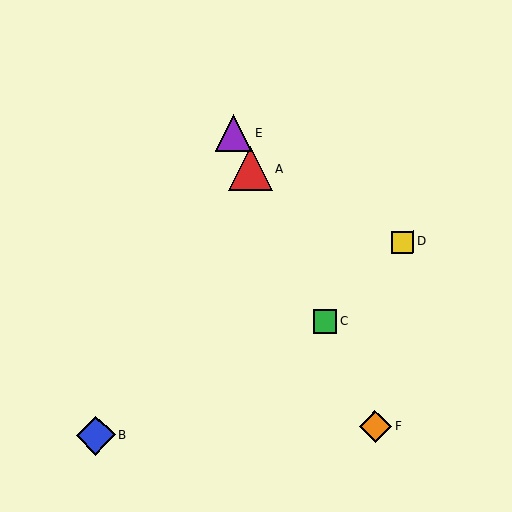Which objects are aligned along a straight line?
Objects A, C, E, F are aligned along a straight line.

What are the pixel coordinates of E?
Object E is at (233, 134).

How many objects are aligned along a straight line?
4 objects (A, C, E, F) are aligned along a straight line.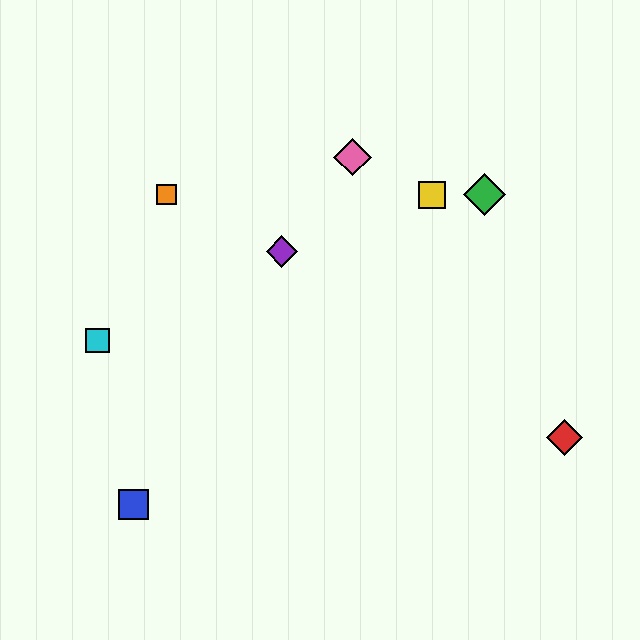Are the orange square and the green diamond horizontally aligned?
Yes, both are at y≈195.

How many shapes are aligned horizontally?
3 shapes (the green diamond, the yellow square, the orange square) are aligned horizontally.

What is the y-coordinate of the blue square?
The blue square is at y≈505.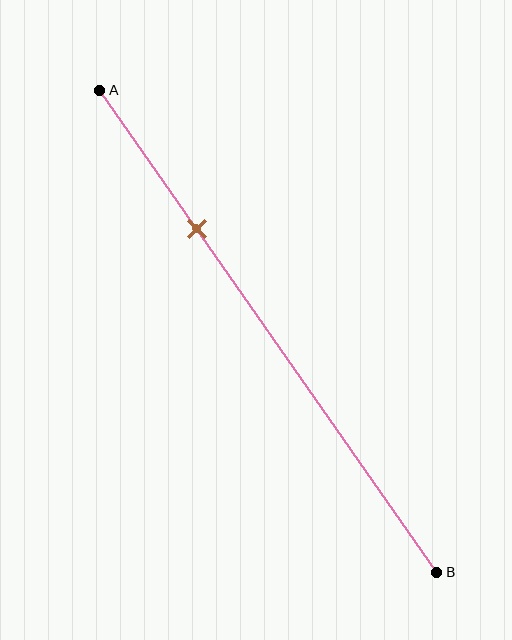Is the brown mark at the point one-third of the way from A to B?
No, the mark is at about 30% from A, not at the 33% one-third point.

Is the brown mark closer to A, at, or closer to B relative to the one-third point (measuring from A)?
The brown mark is closer to point A than the one-third point of segment AB.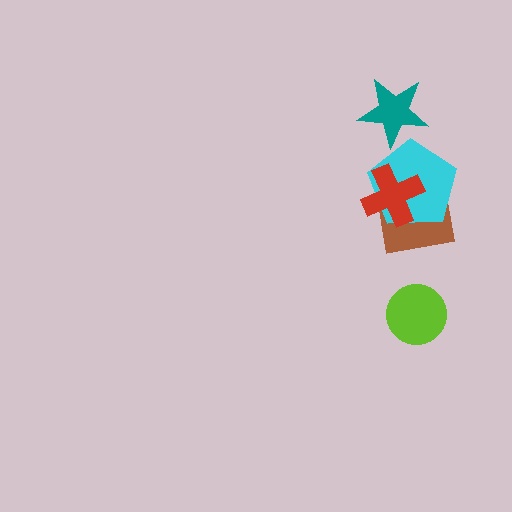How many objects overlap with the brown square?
2 objects overlap with the brown square.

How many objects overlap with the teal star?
1 object overlaps with the teal star.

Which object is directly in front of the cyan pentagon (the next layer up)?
The red cross is directly in front of the cyan pentagon.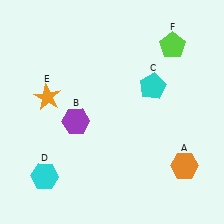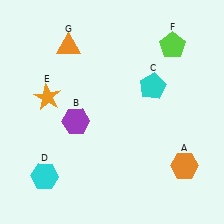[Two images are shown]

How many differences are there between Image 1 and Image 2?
There is 1 difference between the two images.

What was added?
An orange triangle (G) was added in Image 2.